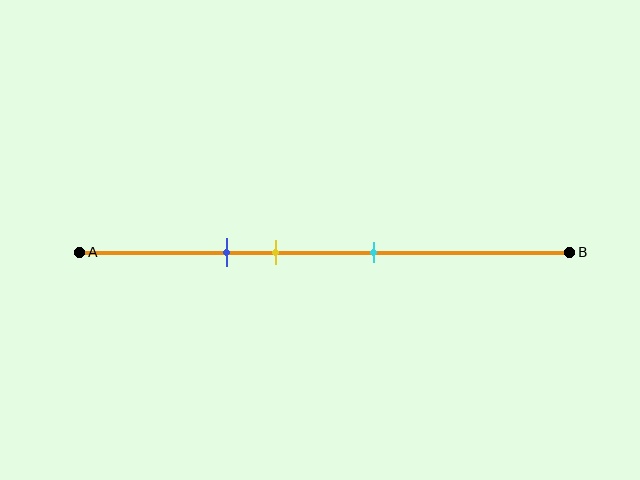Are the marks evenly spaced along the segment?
Yes, the marks are approximately evenly spaced.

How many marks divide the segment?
There are 3 marks dividing the segment.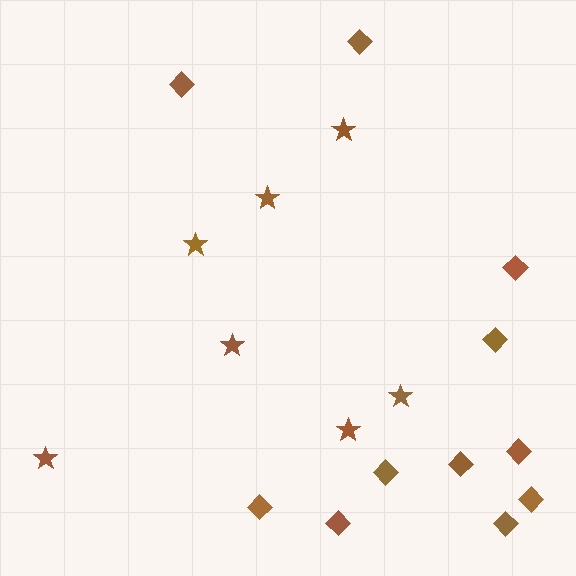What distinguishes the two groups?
There are 2 groups: one group of stars (7) and one group of diamonds (11).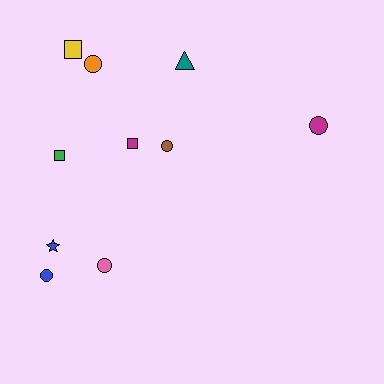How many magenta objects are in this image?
There are 2 magenta objects.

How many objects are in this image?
There are 10 objects.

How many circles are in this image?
There are 5 circles.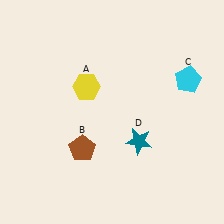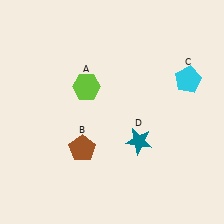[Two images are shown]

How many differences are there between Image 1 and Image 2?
There is 1 difference between the two images.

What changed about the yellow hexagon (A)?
In Image 1, A is yellow. In Image 2, it changed to lime.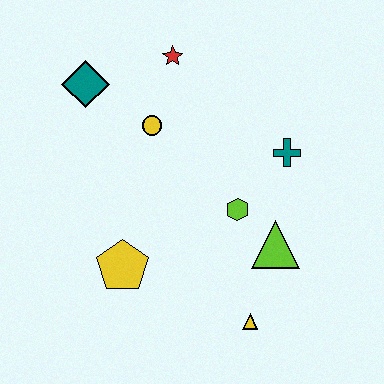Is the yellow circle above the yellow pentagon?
Yes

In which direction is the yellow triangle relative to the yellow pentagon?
The yellow triangle is to the right of the yellow pentagon.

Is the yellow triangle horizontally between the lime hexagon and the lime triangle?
Yes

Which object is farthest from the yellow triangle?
The teal diamond is farthest from the yellow triangle.